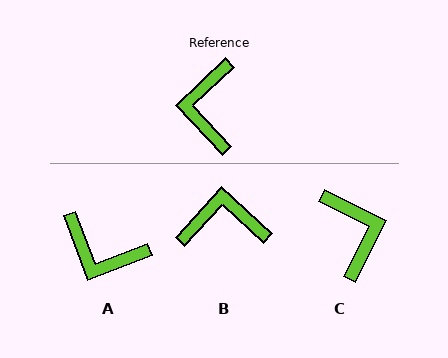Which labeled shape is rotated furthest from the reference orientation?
C, about 160 degrees away.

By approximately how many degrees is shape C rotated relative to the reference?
Approximately 160 degrees clockwise.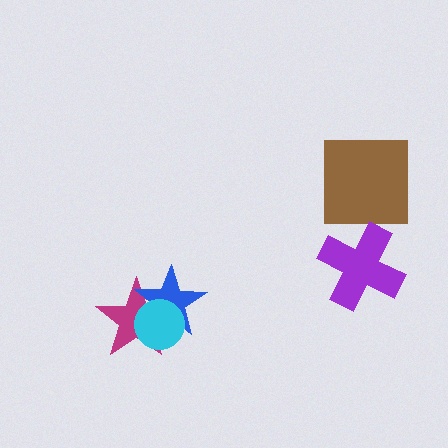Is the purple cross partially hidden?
No, no other shape covers it.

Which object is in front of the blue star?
The cyan circle is in front of the blue star.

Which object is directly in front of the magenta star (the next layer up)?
The blue star is directly in front of the magenta star.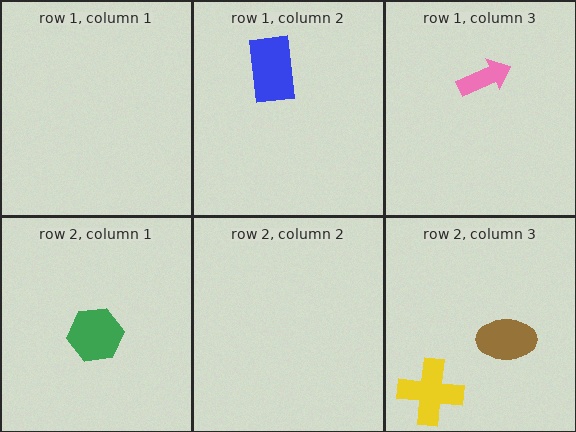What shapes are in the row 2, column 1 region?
The green hexagon.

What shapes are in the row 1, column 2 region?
The blue rectangle.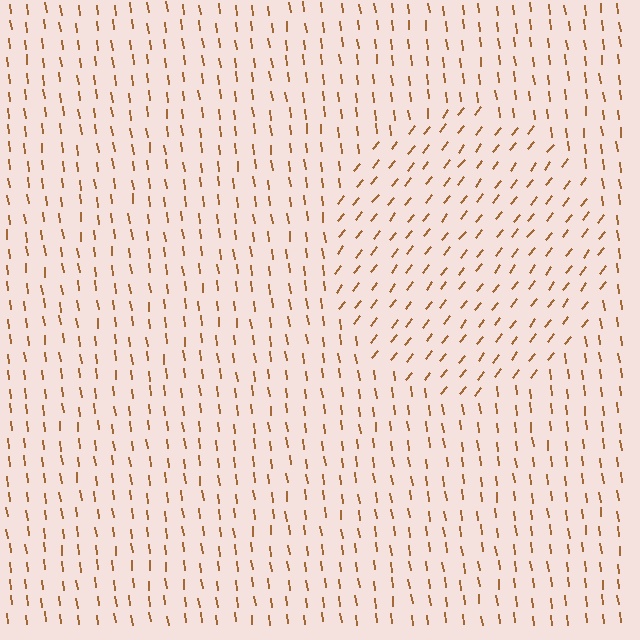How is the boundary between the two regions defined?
The boundary is defined purely by a change in line orientation (approximately 45 degrees difference). All lines are the same color and thickness.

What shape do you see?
I see a circle.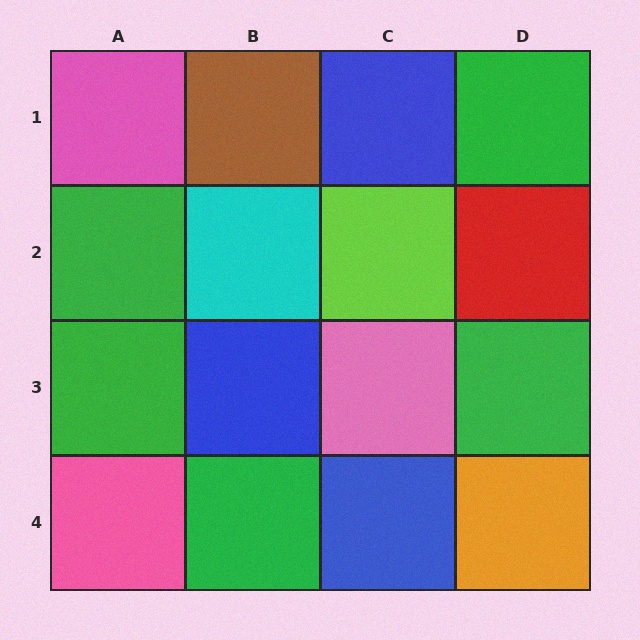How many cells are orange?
1 cell is orange.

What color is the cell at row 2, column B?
Cyan.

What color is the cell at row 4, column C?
Blue.